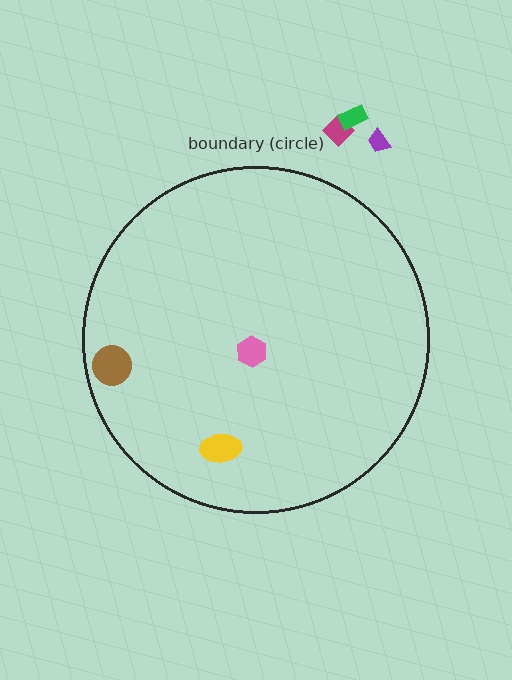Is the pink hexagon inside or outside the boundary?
Inside.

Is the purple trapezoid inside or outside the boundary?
Outside.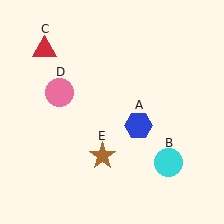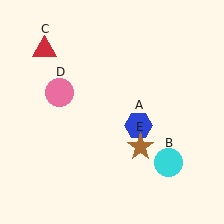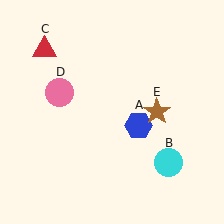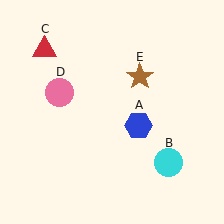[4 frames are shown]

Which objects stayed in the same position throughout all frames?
Blue hexagon (object A) and cyan circle (object B) and red triangle (object C) and pink circle (object D) remained stationary.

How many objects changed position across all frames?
1 object changed position: brown star (object E).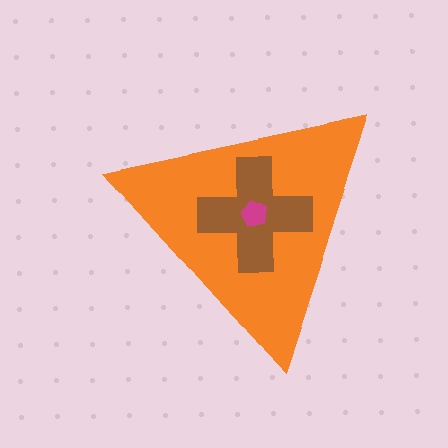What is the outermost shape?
The orange triangle.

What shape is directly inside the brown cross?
The magenta pentagon.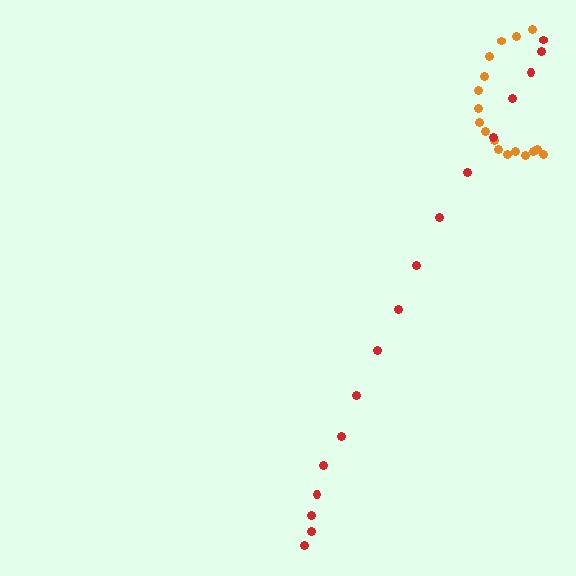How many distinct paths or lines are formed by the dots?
There are 2 distinct paths.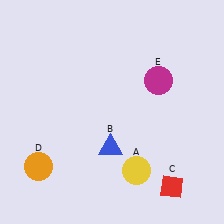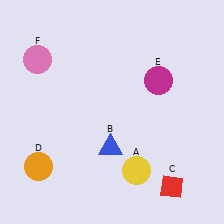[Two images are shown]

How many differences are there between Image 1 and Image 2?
There is 1 difference between the two images.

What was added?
A pink circle (F) was added in Image 2.